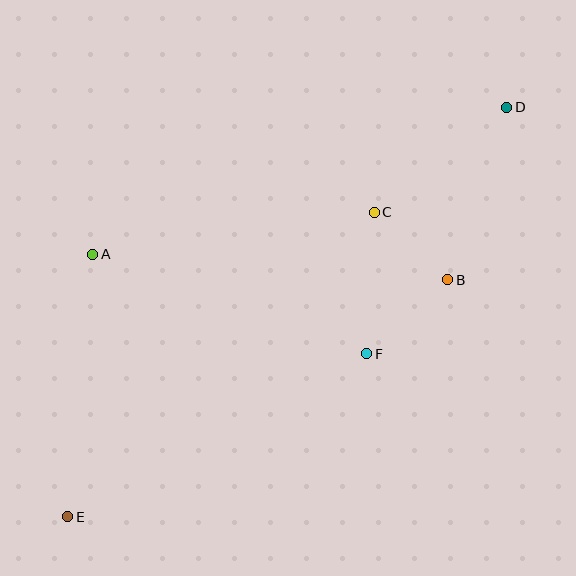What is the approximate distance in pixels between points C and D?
The distance between C and D is approximately 169 pixels.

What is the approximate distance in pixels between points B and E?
The distance between B and E is approximately 448 pixels.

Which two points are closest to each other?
Points B and C are closest to each other.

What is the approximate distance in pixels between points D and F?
The distance between D and F is approximately 283 pixels.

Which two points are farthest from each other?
Points D and E are farthest from each other.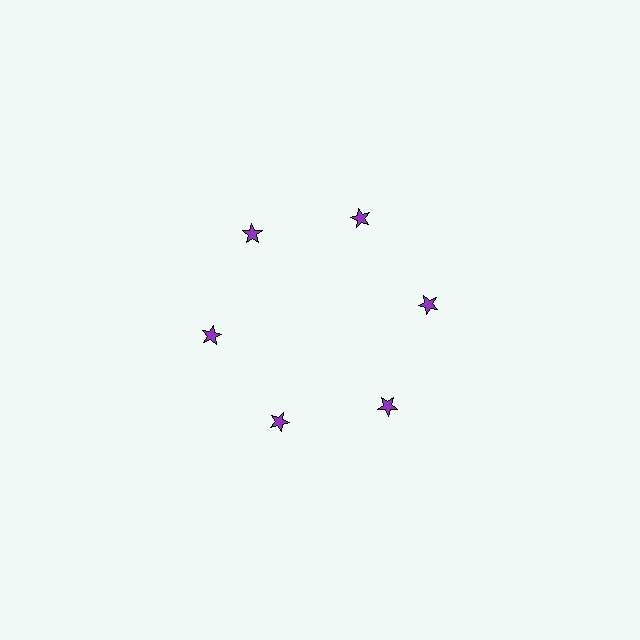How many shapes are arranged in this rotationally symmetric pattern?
There are 6 shapes, arranged in 6 groups of 1.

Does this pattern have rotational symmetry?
Yes, this pattern has 6-fold rotational symmetry. It looks the same after rotating 60 degrees around the center.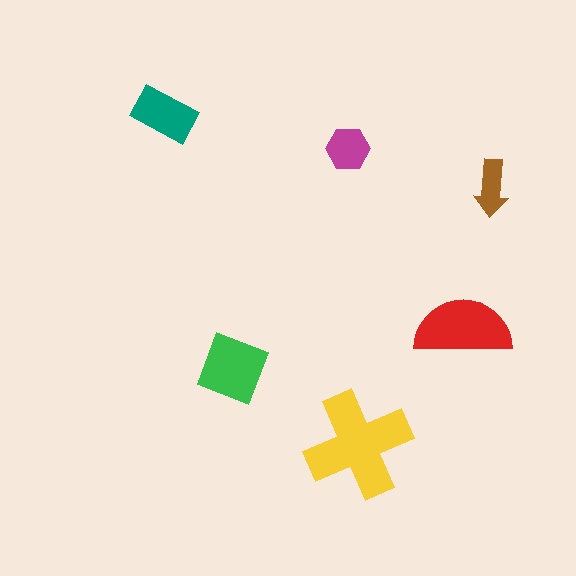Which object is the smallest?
The brown arrow.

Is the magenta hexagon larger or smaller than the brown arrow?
Larger.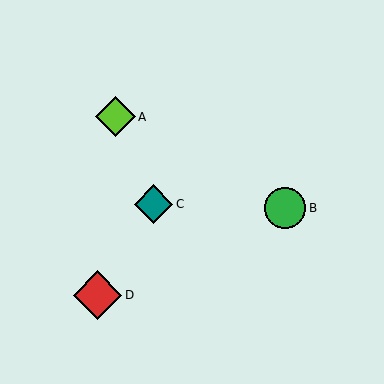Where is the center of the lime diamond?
The center of the lime diamond is at (115, 117).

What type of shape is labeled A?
Shape A is a lime diamond.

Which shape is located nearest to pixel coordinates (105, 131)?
The lime diamond (labeled A) at (115, 117) is nearest to that location.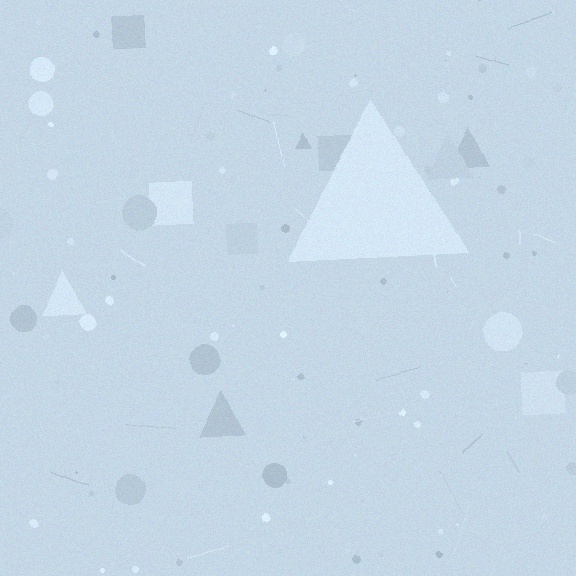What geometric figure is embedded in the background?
A triangle is embedded in the background.